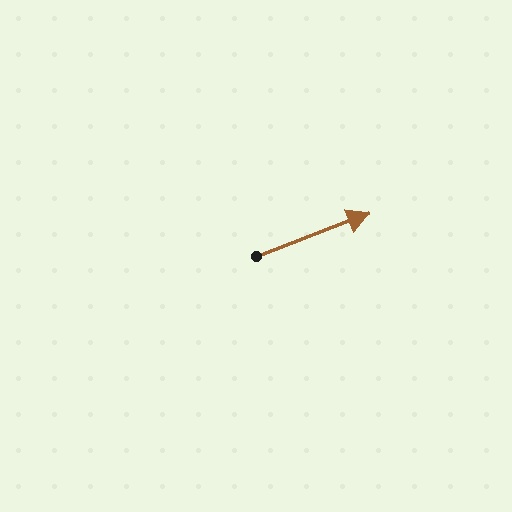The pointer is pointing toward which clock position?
Roughly 2 o'clock.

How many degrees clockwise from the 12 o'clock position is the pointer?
Approximately 69 degrees.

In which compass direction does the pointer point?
East.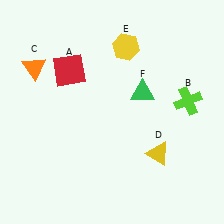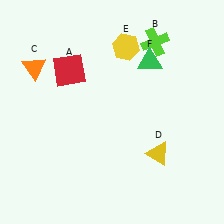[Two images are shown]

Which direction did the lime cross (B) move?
The lime cross (B) moved up.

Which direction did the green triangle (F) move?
The green triangle (F) moved up.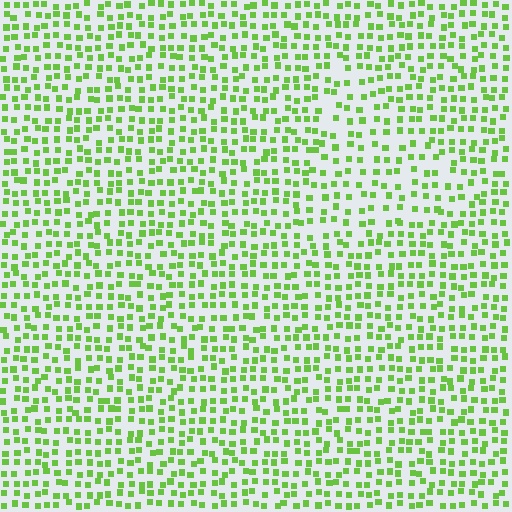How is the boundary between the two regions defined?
The boundary is defined by a change in element density (approximately 1.5x ratio). All elements are the same color, size, and shape.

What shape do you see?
I see a triangle.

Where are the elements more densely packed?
The elements are more densely packed outside the triangle boundary.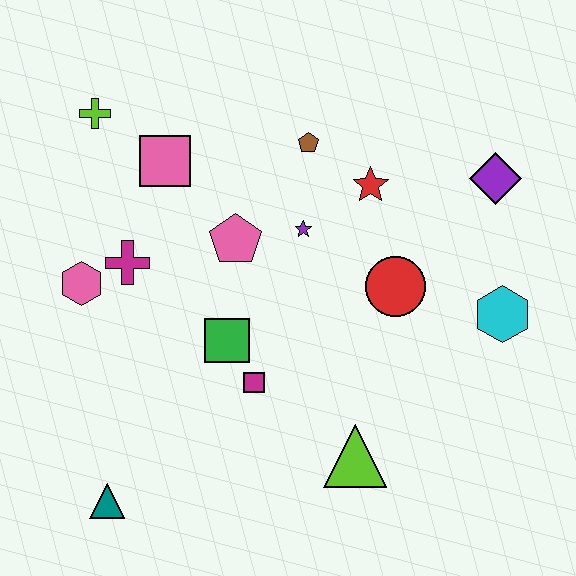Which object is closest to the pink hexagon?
The magenta cross is closest to the pink hexagon.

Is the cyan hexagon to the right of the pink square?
Yes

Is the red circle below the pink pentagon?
Yes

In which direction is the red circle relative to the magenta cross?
The red circle is to the right of the magenta cross.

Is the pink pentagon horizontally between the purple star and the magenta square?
No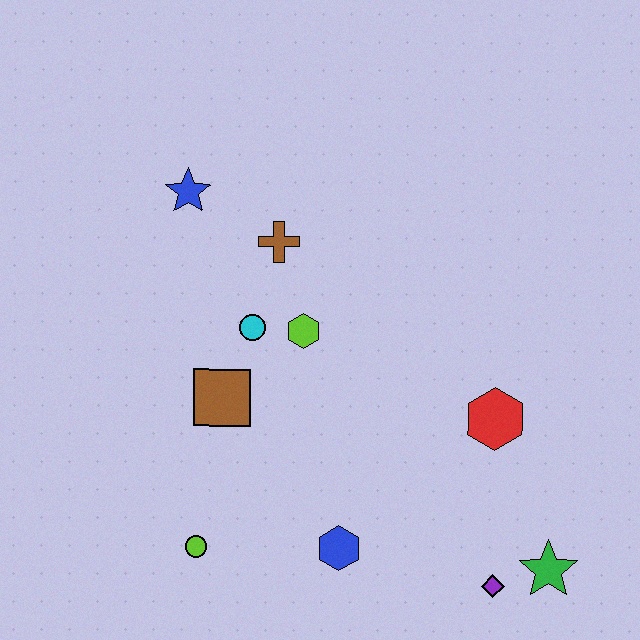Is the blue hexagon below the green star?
No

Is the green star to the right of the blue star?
Yes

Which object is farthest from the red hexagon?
The blue star is farthest from the red hexagon.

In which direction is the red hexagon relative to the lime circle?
The red hexagon is to the right of the lime circle.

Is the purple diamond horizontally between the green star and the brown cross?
Yes